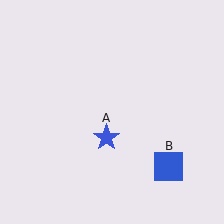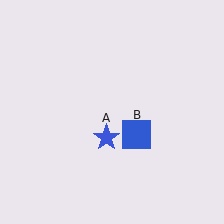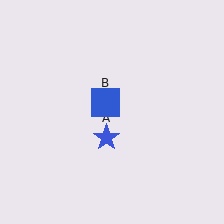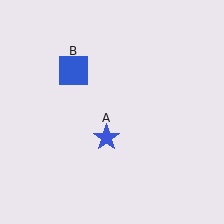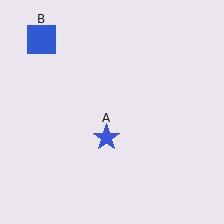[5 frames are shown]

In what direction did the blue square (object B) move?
The blue square (object B) moved up and to the left.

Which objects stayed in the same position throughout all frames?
Blue star (object A) remained stationary.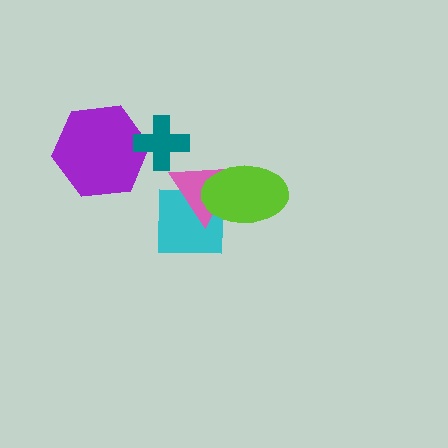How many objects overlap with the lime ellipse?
2 objects overlap with the lime ellipse.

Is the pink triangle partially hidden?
Yes, it is partially covered by another shape.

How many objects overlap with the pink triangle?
2 objects overlap with the pink triangle.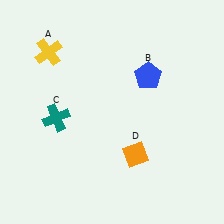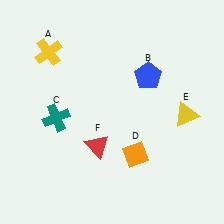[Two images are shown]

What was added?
A yellow triangle (E), a red triangle (F) were added in Image 2.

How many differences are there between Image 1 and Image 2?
There are 2 differences between the two images.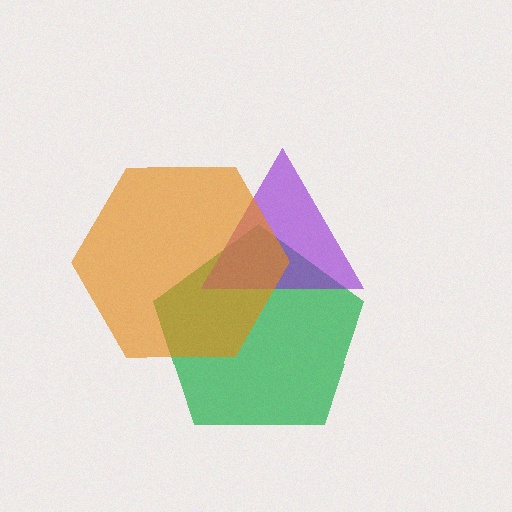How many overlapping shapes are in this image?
There are 3 overlapping shapes in the image.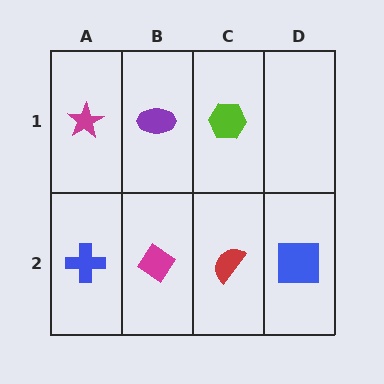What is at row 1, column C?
A lime hexagon.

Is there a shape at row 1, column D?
No, that cell is empty.